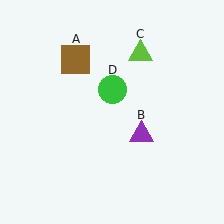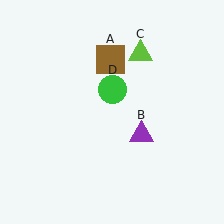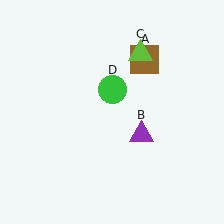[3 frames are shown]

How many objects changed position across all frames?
1 object changed position: brown square (object A).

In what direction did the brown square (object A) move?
The brown square (object A) moved right.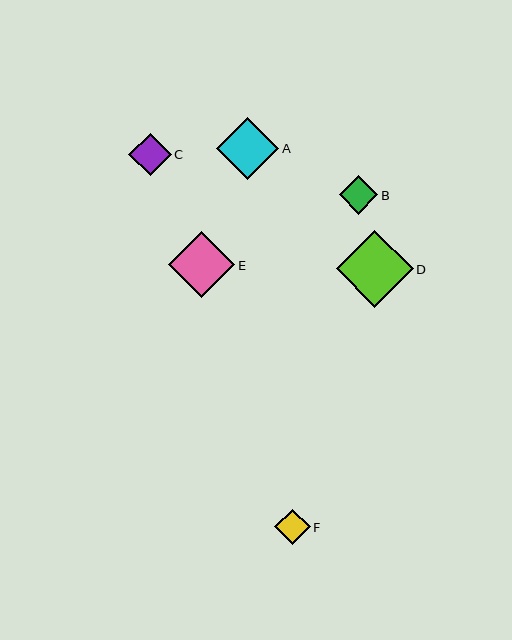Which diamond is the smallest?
Diamond F is the smallest with a size of approximately 35 pixels.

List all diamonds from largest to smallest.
From largest to smallest: D, E, A, C, B, F.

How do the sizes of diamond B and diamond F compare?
Diamond B and diamond F are approximately the same size.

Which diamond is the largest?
Diamond D is the largest with a size of approximately 77 pixels.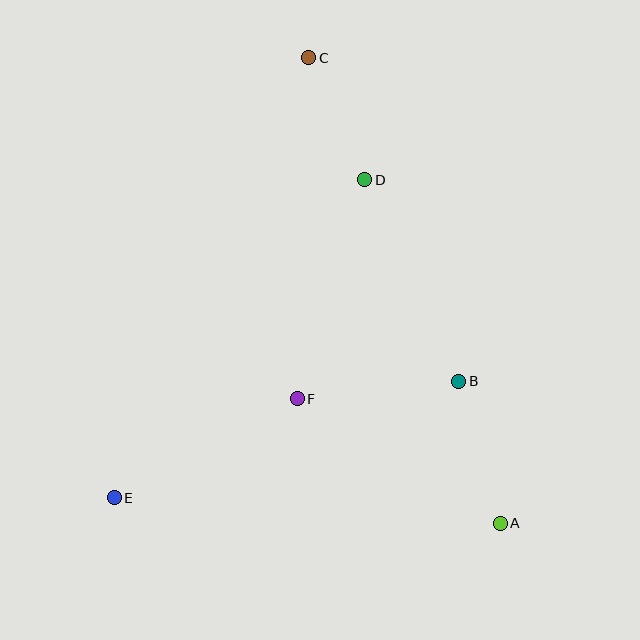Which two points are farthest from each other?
Points A and C are farthest from each other.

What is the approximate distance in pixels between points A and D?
The distance between A and D is approximately 369 pixels.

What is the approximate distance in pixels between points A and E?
The distance between A and E is approximately 387 pixels.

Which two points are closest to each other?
Points C and D are closest to each other.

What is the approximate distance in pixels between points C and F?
The distance between C and F is approximately 341 pixels.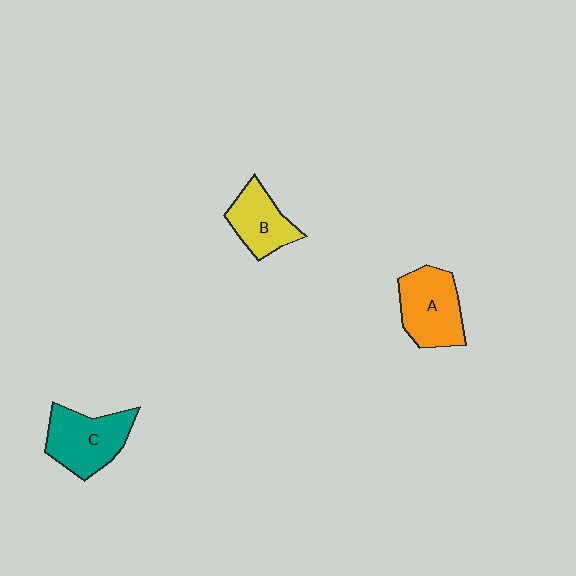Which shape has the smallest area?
Shape B (yellow).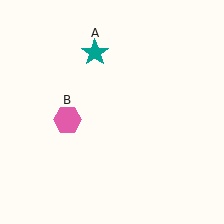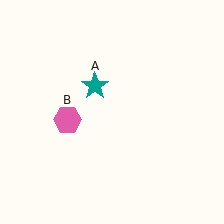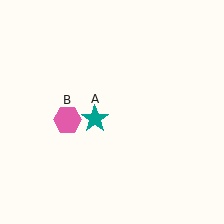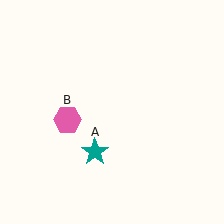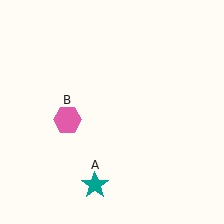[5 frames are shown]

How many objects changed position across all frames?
1 object changed position: teal star (object A).